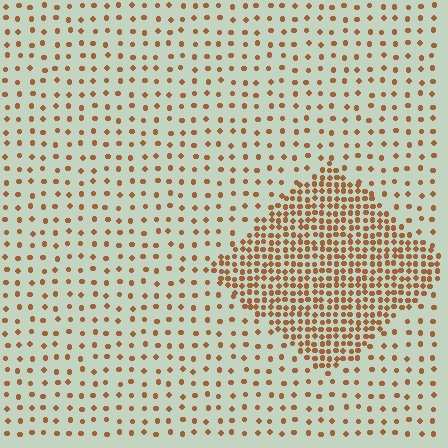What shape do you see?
I see a diamond.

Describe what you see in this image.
The image contains small brown elements arranged at two different densities. A diamond-shaped region is visible where the elements are more densely packed than the surrounding area.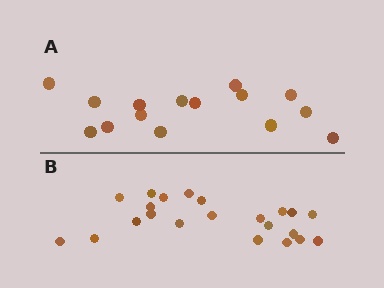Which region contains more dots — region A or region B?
Region B (the bottom region) has more dots.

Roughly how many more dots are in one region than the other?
Region B has roughly 8 or so more dots than region A.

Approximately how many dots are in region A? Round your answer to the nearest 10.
About 20 dots. (The exact count is 15, which rounds to 20.)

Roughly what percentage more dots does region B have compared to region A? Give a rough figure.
About 45% more.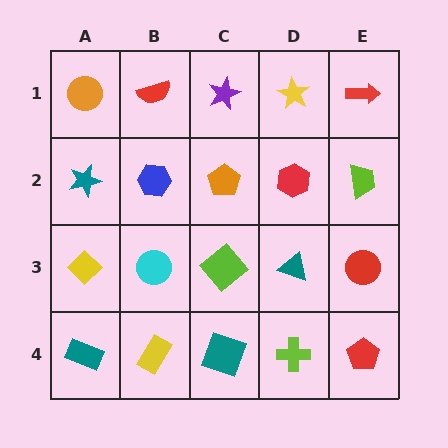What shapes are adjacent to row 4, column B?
A cyan circle (row 3, column B), a teal rectangle (row 4, column A), a teal square (row 4, column C).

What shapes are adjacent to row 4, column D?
A teal triangle (row 3, column D), a teal square (row 4, column C), a red pentagon (row 4, column E).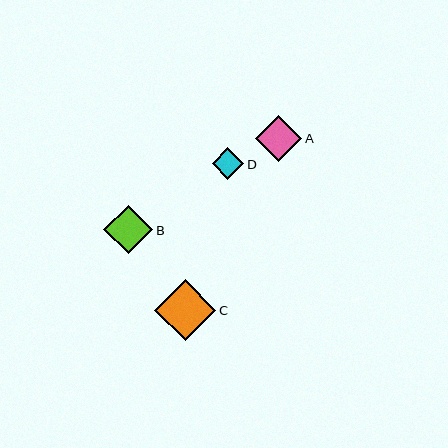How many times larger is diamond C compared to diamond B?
Diamond C is approximately 1.3 times the size of diamond B.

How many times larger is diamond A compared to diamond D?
Diamond A is approximately 1.5 times the size of diamond D.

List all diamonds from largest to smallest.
From largest to smallest: C, B, A, D.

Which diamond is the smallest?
Diamond D is the smallest with a size of approximately 32 pixels.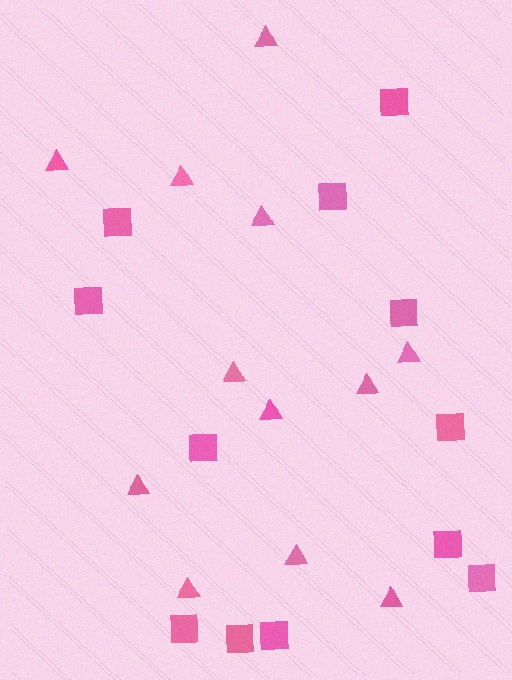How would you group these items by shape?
There are 2 groups: one group of triangles (12) and one group of squares (12).